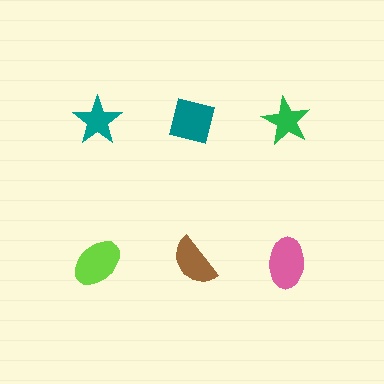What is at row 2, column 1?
A lime ellipse.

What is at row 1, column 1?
A teal star.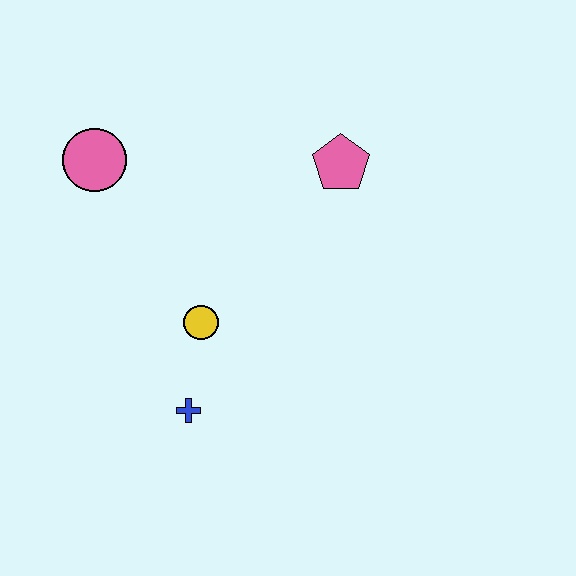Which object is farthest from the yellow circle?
The pink pentagon is farthest from the yellow circle.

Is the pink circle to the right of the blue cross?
No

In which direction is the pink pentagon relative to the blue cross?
The pink pentagon is above the blue cross.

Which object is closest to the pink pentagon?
The yellow circle is closest to the pink pentagon.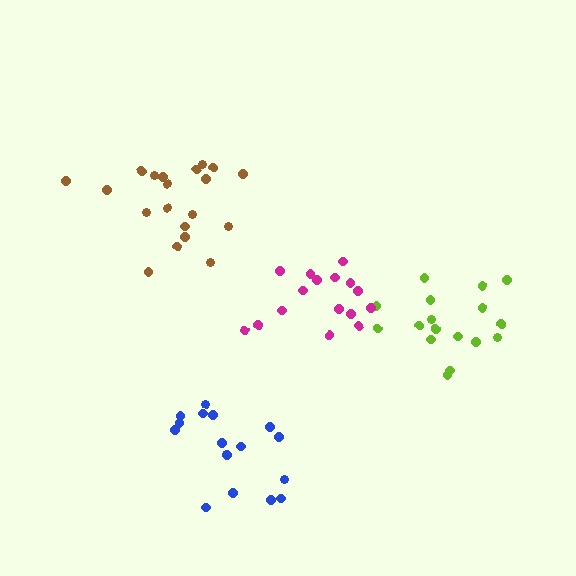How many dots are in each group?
Group 1: 20 dots, Group 2: 17 dots, Group 3: 17 dots, Group 4: 16 dots (70 total).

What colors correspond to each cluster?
The clusters are colored: brown, blue, lime, magenta.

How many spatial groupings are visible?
There are 4 spatial groupings.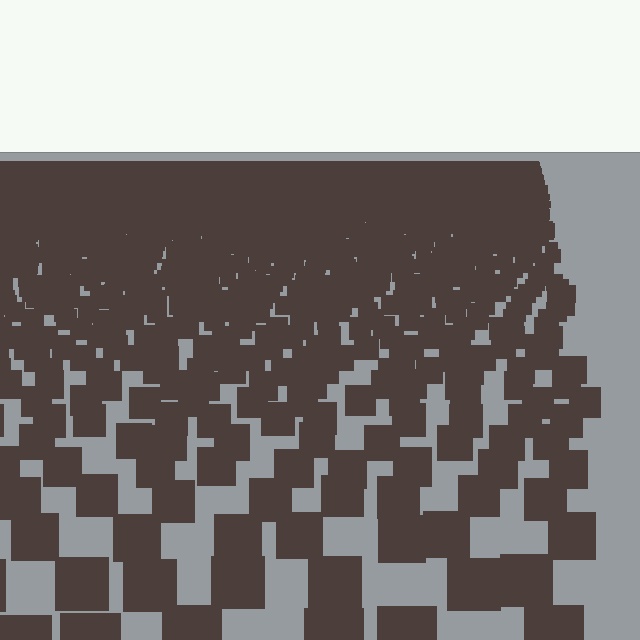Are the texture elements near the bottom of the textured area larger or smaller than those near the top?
Larger. Near the bottom, elements are closer to the viewer and appear at a bigger on-screen size.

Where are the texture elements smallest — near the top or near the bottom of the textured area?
Near the top.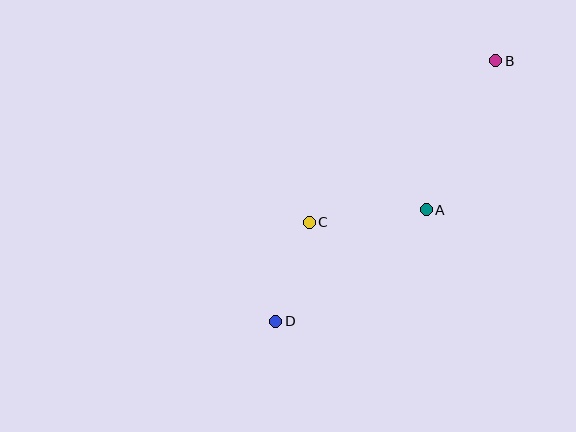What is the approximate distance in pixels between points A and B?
The distance between A and B is approximately 165 pixels.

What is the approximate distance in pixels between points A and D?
The distance between A and D is approximately 187 pixels.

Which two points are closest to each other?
Points C and D are closest to each other.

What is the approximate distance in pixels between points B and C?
The distance between B and C is approximately 247 pixels.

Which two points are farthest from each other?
Points B and D are farthest from each other.